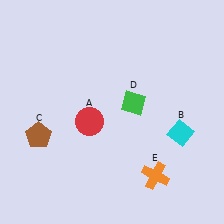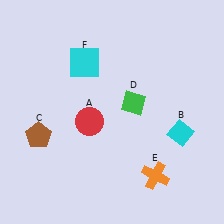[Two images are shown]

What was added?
A cyan square (F) was added in Image 2.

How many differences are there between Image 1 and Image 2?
There is 1 difference between the two images.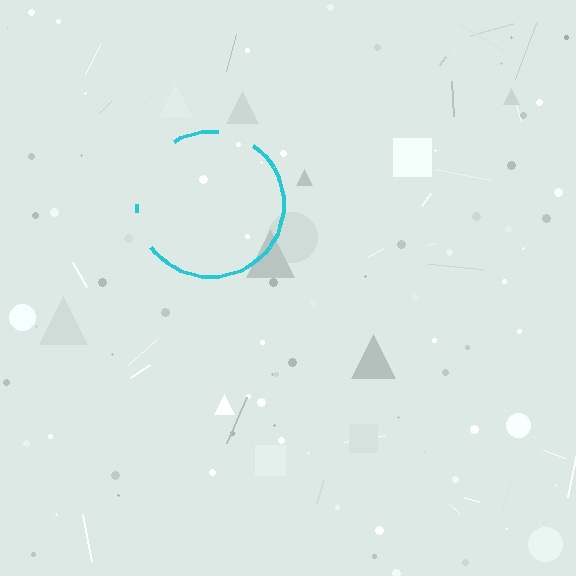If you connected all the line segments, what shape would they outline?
They would outline a circle.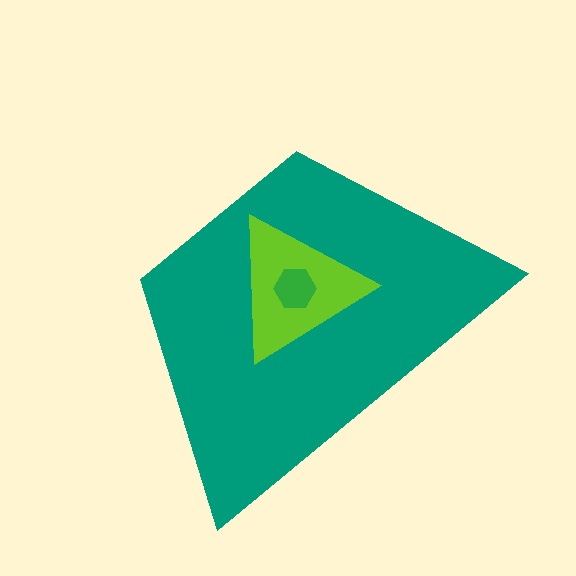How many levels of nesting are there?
3.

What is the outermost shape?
The teal trapezoid.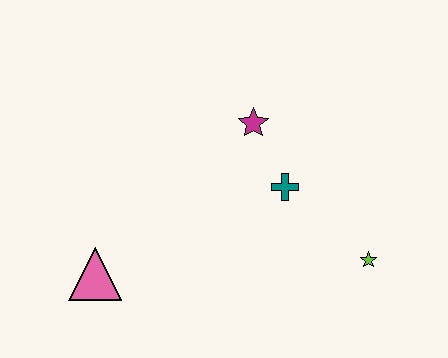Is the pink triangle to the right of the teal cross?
No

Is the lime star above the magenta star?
No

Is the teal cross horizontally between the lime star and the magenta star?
Yes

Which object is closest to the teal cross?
The magenta star is closest to the teal cross.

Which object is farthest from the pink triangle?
The lime star is farthest from the pink triangle.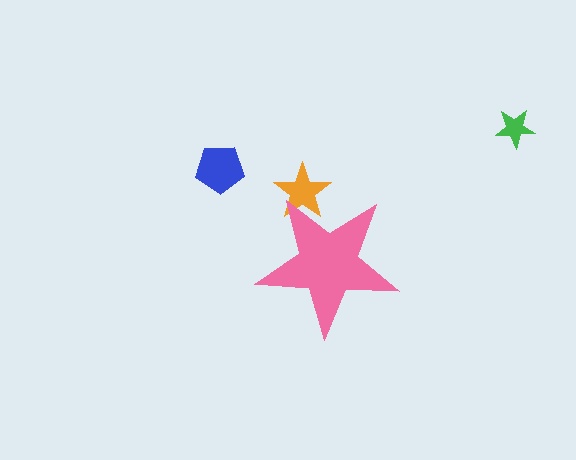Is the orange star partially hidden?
Yes, the orange star is partially hidden behind the pink star.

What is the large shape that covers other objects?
A pink star.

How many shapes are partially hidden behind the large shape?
1 shape is partially hidden.